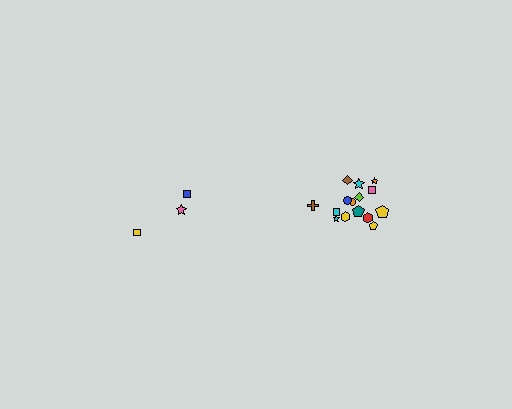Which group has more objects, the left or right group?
The right group.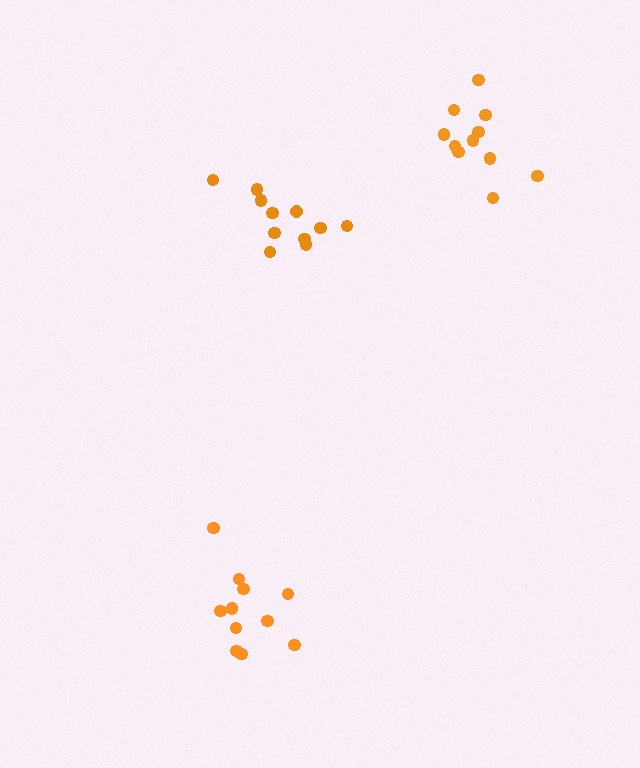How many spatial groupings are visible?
There are 3 spatial groupings.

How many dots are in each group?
Group 1: 11 dots, Group 2: 11 dots, Group 3: 11 dots (33 total).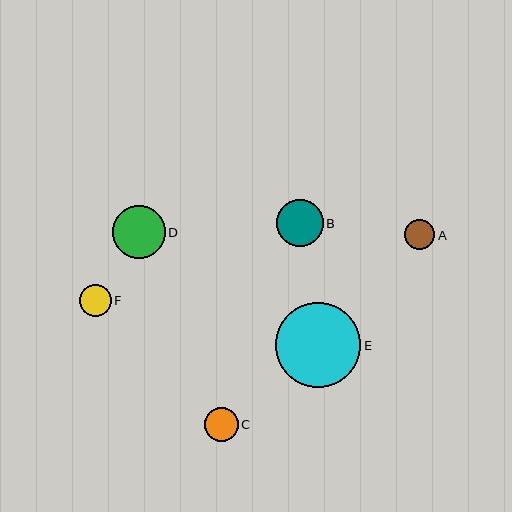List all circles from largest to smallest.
From largest to smallest: E, D, B, C, F, A.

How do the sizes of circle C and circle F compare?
Circle C and circle F are approximately the same size.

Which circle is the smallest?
Circle A is the smallest with a size of approximately 30 pixels.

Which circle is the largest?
Circle E is the largest with a size of approximately 85 pixels.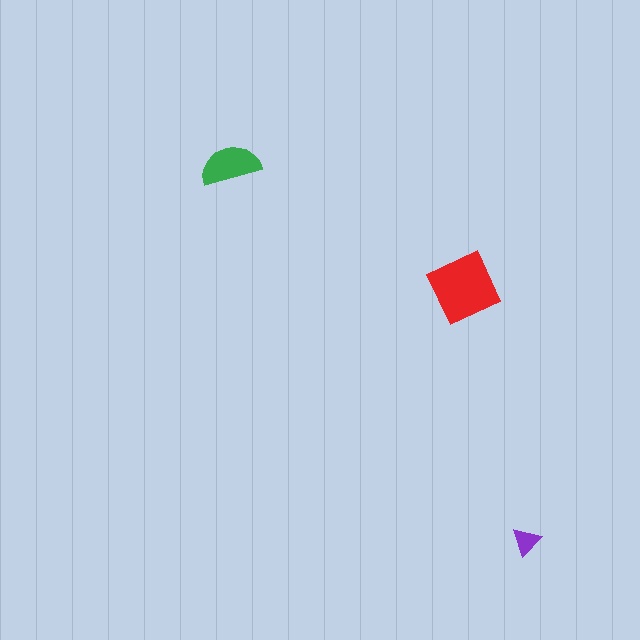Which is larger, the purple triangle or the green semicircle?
The green semicircle.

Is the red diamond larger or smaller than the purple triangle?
Larger.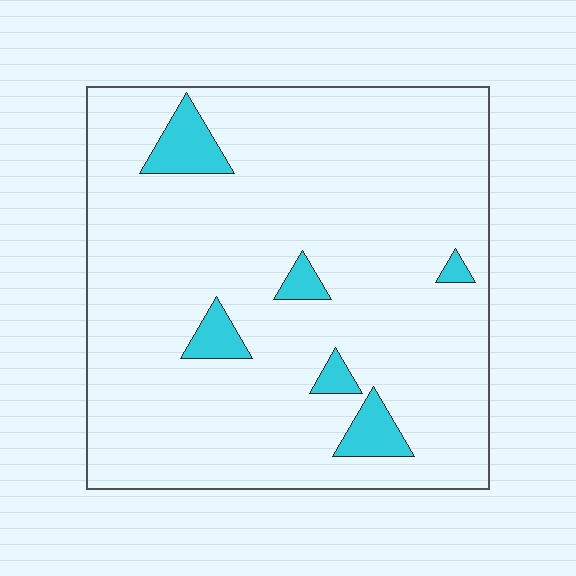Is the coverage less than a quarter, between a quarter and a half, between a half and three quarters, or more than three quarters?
Less than a quarter.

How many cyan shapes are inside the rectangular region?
6.